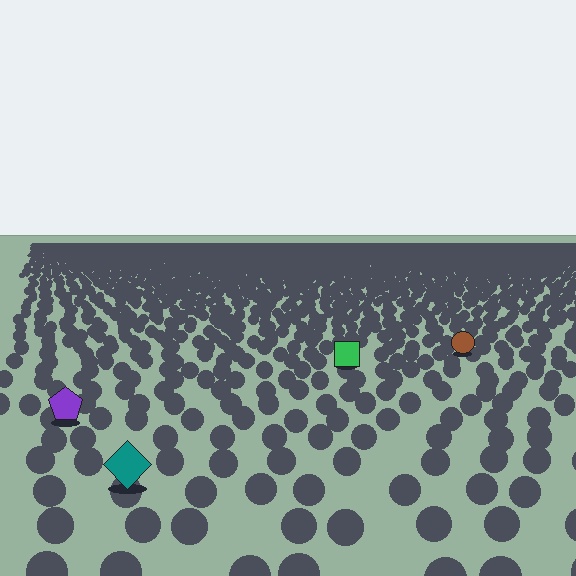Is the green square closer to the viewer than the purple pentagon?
No. The purple pentagon is closer — you can tell from the texture gradient: the ground texture is coarser near it.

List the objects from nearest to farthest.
From nearest to farthest: the teal diamond, the purple pentagon, the green square, the brown circle.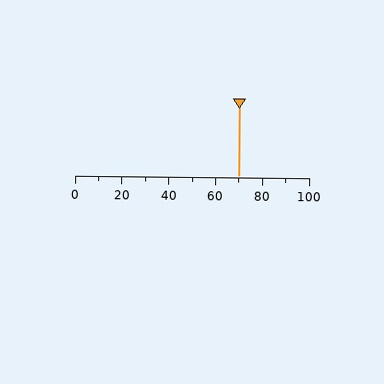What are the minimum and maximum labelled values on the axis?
The axis runs from 0 to 100.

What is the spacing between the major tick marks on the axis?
The major ticks are spaced 20 apart.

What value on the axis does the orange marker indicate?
The marker indicates approximately 70.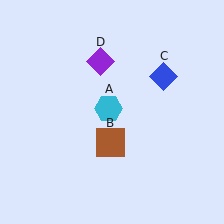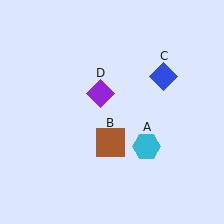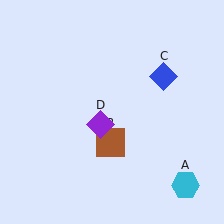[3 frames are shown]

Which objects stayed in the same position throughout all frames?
Brown square (object B) and blue diamond (object C) remained stationary.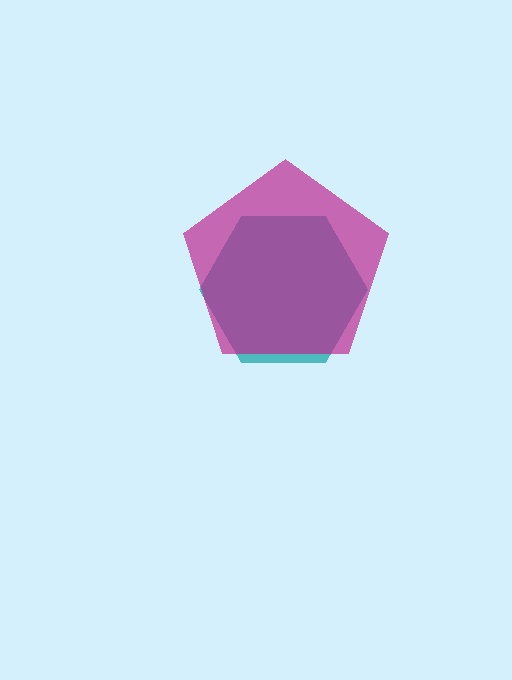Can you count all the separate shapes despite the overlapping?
Yes, there are 2 separate shapes.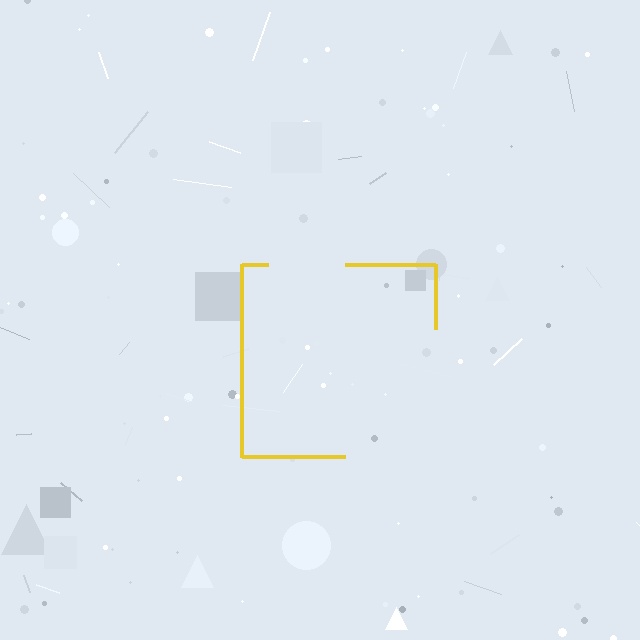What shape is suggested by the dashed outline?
The dashed outline suggests a square.